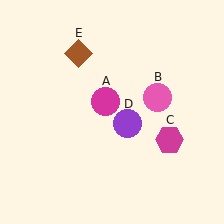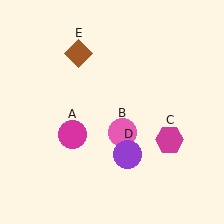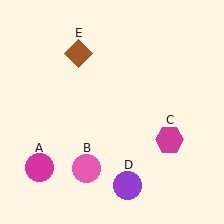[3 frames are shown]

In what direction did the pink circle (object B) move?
The pink circle (object B) moved down and to the left.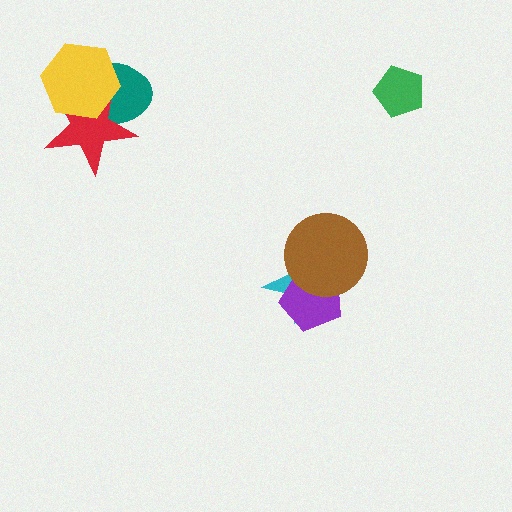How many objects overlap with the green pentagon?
0 objects overlap with the green pentagon.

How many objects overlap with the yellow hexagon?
2 objects overlap with the yellow hexagon.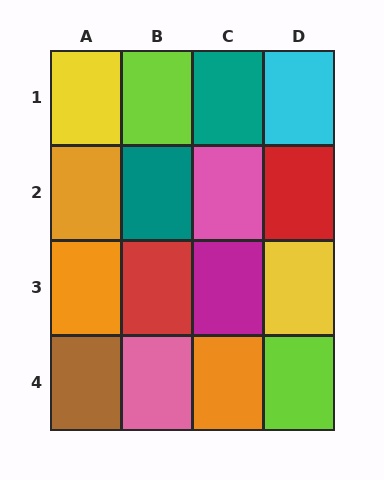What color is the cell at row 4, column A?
Brown.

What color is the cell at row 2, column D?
Red.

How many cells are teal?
2 cells are teal.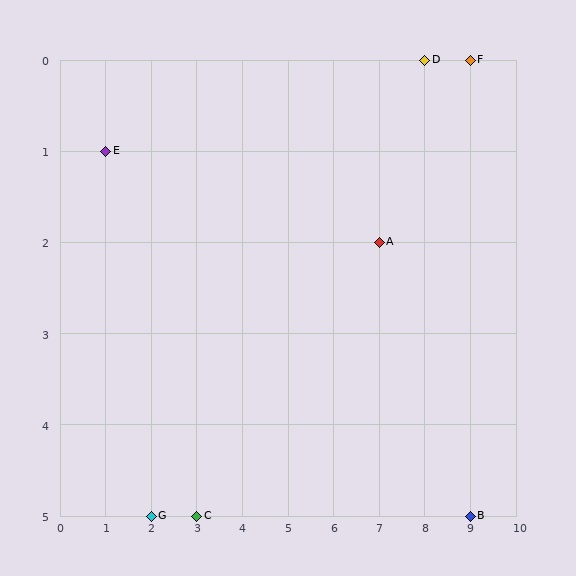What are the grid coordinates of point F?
Point F is at grid coordinates (9, 0).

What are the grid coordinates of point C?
Point C is at grid coordinates (3, 5).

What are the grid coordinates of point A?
Point A is at grid coordinates (7, 2).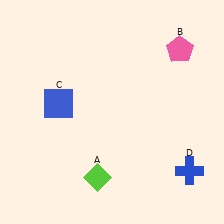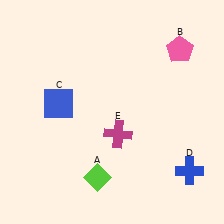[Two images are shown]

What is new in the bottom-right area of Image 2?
A magenta cross (E) was added in the bottom-right area of Image 2.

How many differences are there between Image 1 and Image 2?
There is 1 difference between the two images.